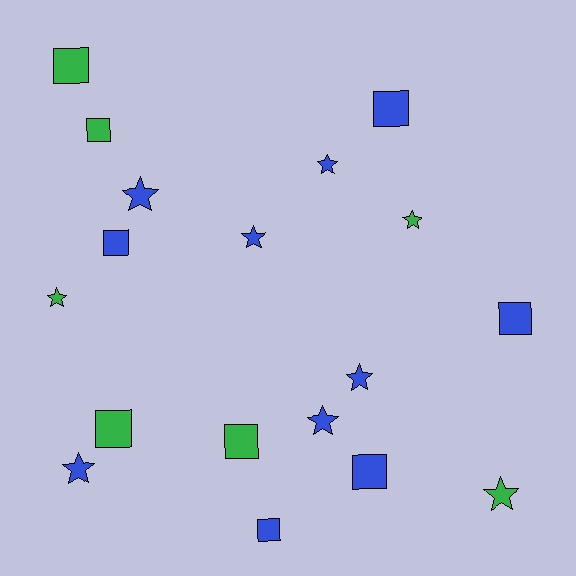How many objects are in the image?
There are 18 objects.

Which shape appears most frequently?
Square, with 9 objects.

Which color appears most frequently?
Blue, with 11 objects.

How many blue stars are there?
There are 6 blue stars.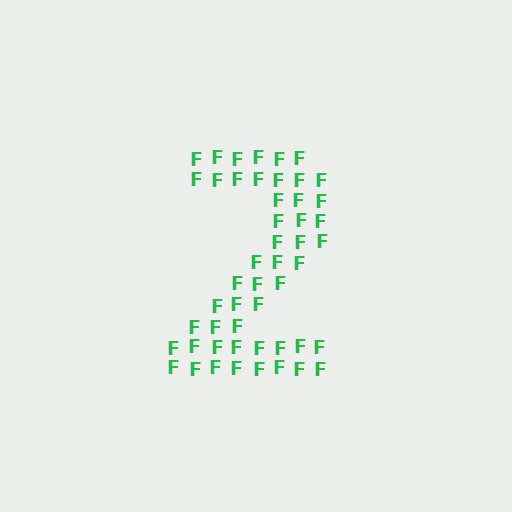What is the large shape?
The large shape is the digit 2.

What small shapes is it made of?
It is made of small letter F's.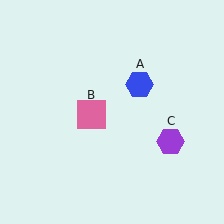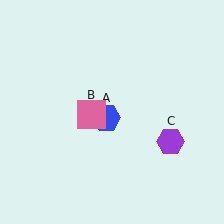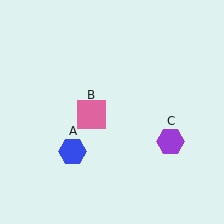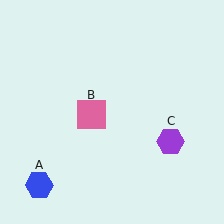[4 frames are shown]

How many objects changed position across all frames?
1 object changed position: blue hexagon (object A).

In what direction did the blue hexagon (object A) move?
The blue hexagon (object A) moved down and to the left.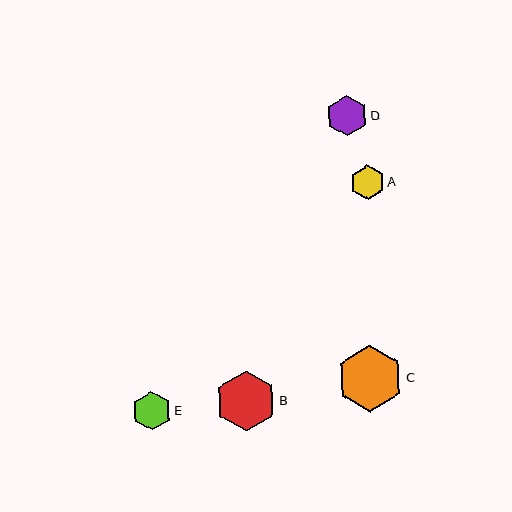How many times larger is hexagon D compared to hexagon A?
Hexagon D is approximately 1.2 times the size of hexagon A.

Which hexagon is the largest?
Hexagon C is the largest with a size of approximately 66 pixels.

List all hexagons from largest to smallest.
From largest to smallest: C, B, D, E, A.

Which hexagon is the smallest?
Hexagon A is the smallest with a size of approximately 35 pixels.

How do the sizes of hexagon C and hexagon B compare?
Hexagon C and hexagon B are approximately the same size.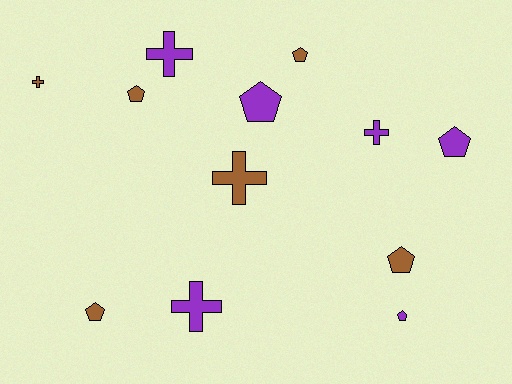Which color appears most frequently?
Purple, with 6 objects.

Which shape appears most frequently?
Pentagon, with 7 objects.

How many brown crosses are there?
There are 2 brown crosses.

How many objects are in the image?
There are 12 objects.